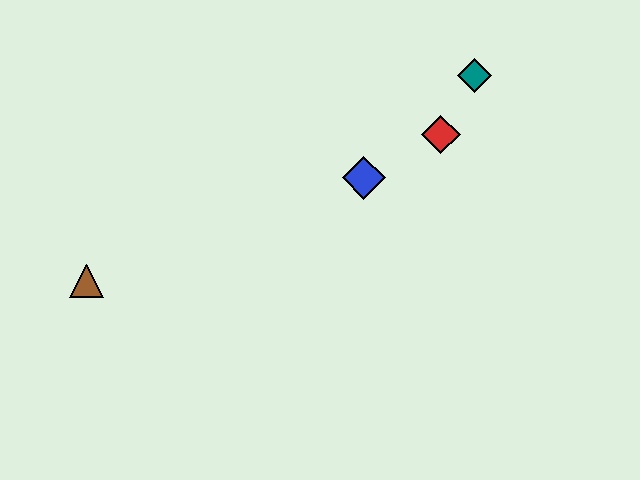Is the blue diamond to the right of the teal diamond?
No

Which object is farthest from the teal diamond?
The brown triangle is farthest from the teal diamond.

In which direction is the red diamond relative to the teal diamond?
The red diamond is below the teal diamond.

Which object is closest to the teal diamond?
The red diamond is closest to the teal diamond.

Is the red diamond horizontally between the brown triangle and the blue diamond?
No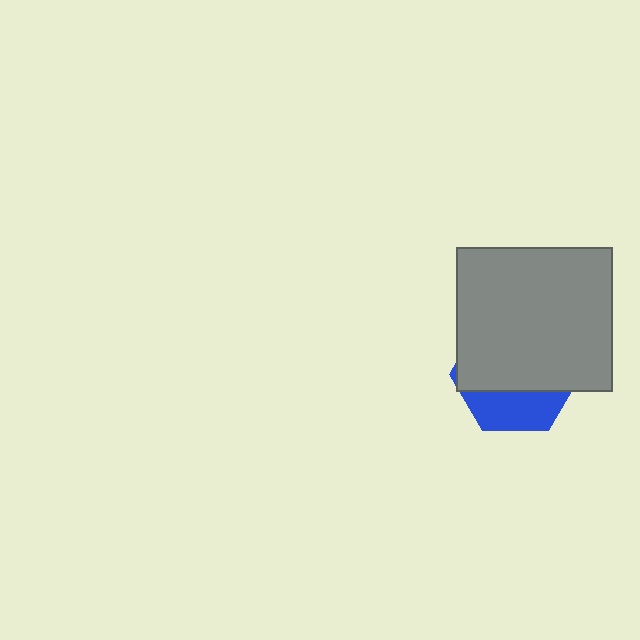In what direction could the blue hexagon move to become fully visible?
The blue hexagon could move down. That would shift it out from behind the gray rectangle entirely.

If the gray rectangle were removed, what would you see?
You would see the complete blue hexagon.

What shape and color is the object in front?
The object in front is a gray rectangle.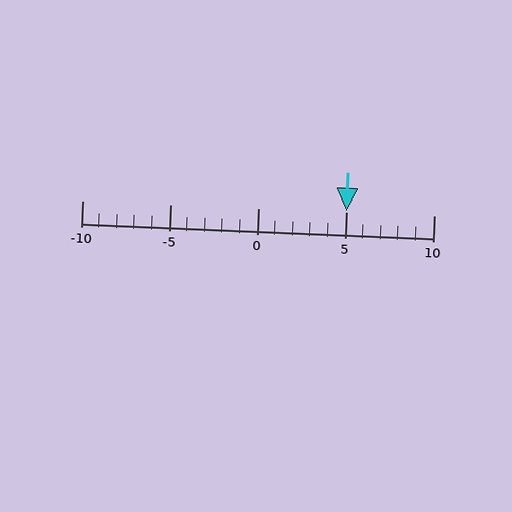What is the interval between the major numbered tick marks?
The major tick marks are spaced 5 units apart.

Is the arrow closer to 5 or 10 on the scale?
The arrow is closer to 5.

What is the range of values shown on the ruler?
The ruler shows values from -10 to 10.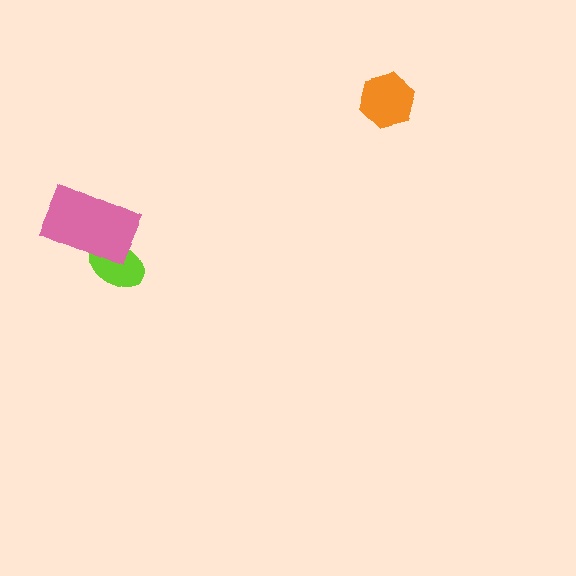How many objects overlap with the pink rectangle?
1 object overlaps with the pink rectangle.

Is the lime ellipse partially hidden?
Yes, it is partially covered by another shape.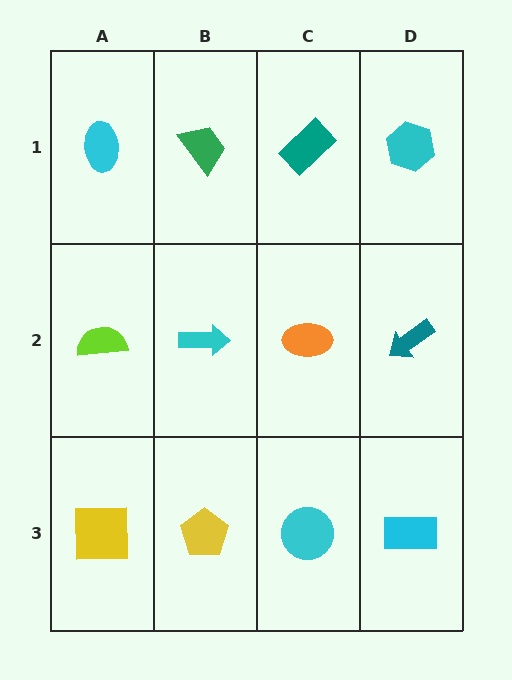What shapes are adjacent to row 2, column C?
A teal rectangle (row 1, column C), a cyan circle (row 3, column C), a cyan arrow (row 2, column B), a teal arrow (row 2, column D).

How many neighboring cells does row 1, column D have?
2.